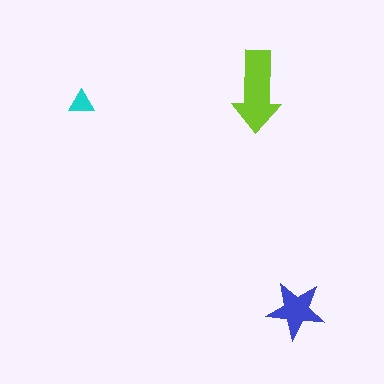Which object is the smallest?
The cyan triangle.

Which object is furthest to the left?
The cyan triangle is leftmost.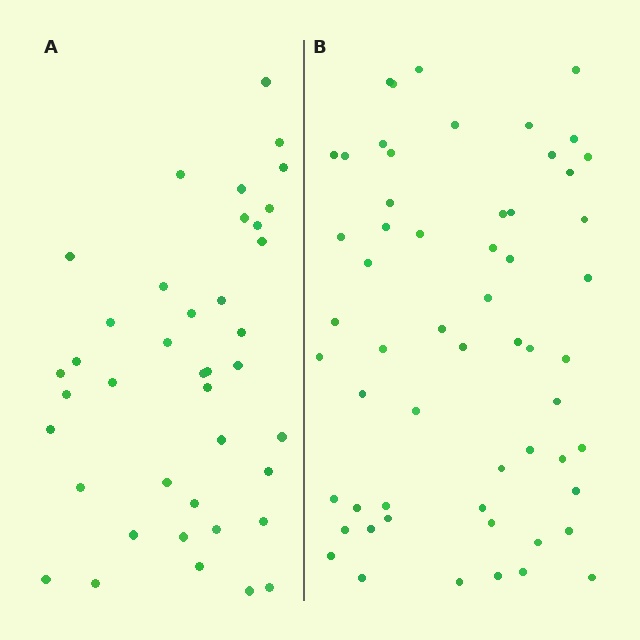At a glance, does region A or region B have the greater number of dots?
Region B (the right region) has more dots.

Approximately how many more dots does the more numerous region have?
Region B has approximately 20 more dots than region A.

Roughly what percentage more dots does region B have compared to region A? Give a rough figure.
About 45% more.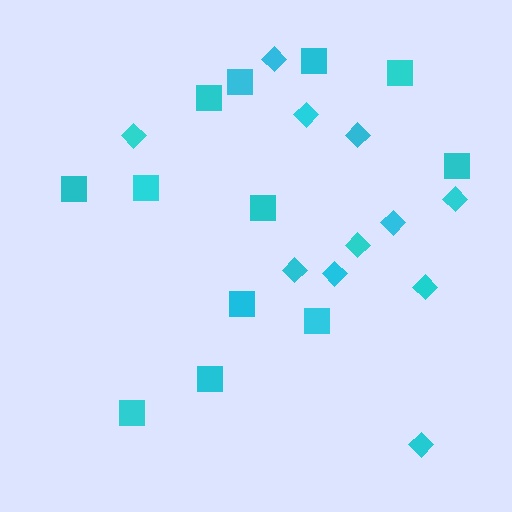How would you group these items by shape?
There are 2 groups: one group of squares (12) and one group of diamonds (11).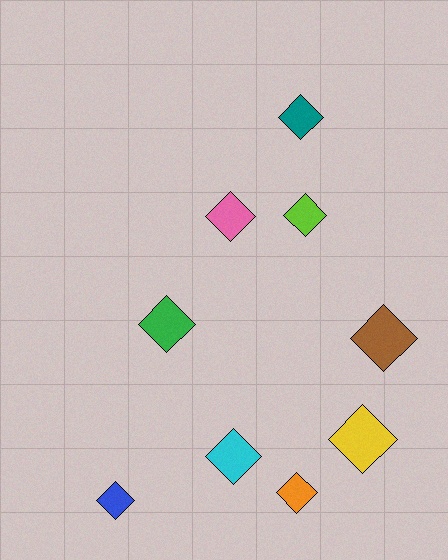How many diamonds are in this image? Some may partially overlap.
There are 9 diamonds.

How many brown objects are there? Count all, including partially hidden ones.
There is 1 brown object.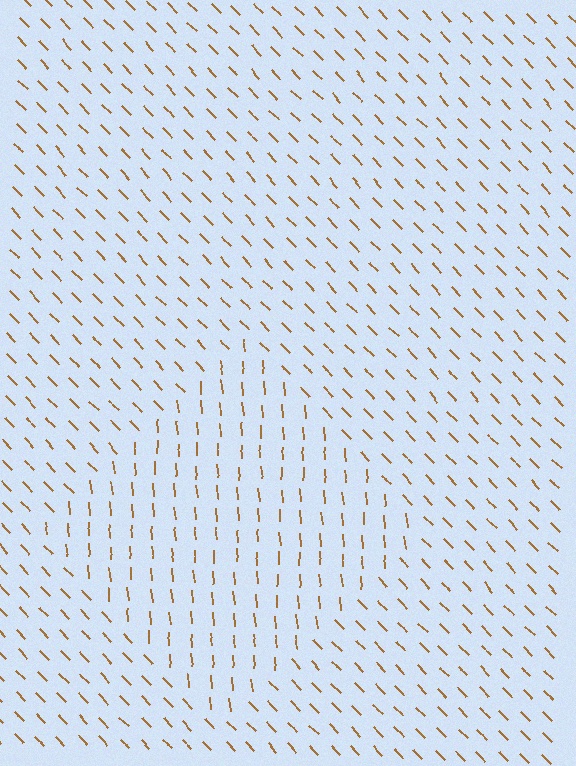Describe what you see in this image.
The image is filled with small brown line segments. A diamond region in the image has lines oriented differently from the surrounding lines, creating a visible texture boundary.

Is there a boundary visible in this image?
Yes, there is a texture boundary formed by a change in line orientation.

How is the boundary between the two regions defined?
The boundary is defined purely by a change in line orientation (approximately 40 degrees difference). All lines are the same color and thickness.